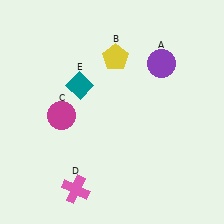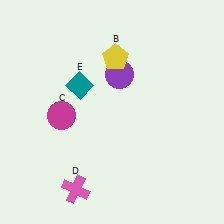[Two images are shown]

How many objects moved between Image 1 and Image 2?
1 object moved between the two images.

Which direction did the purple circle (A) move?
The purple circle (A) moved left.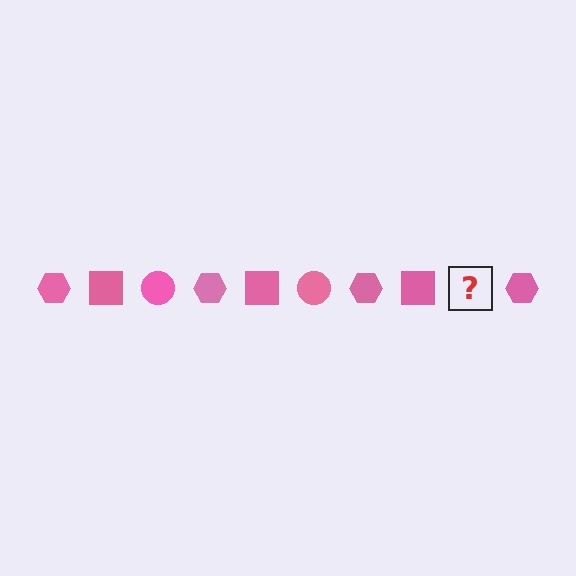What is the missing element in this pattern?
The missing element is a pink circle.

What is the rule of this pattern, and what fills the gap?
The rule is that the pattern cycles through hexagon, square, circle shapes in pink. The gap should be filled with a pink circle.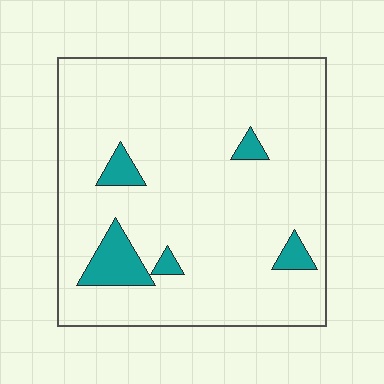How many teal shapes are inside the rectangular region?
5.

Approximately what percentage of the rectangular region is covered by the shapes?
Approximately 10%.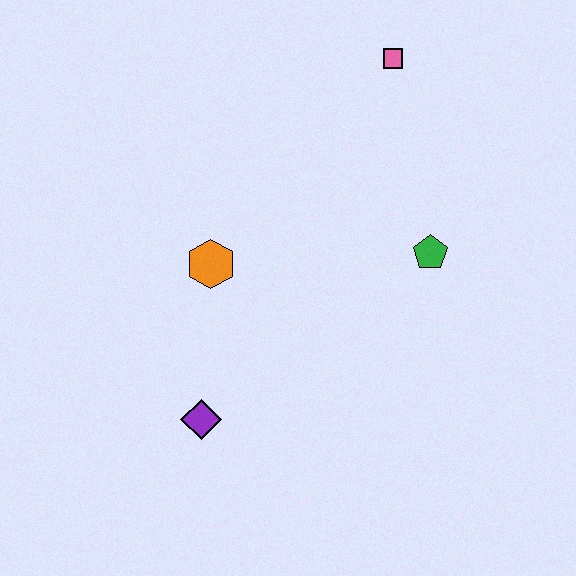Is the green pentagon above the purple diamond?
Yes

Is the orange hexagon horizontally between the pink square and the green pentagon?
No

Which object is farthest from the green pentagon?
The purple diamond is farthest from the green pentagon.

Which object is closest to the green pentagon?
The pink square is closest to the green pentagon.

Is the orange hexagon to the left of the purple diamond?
No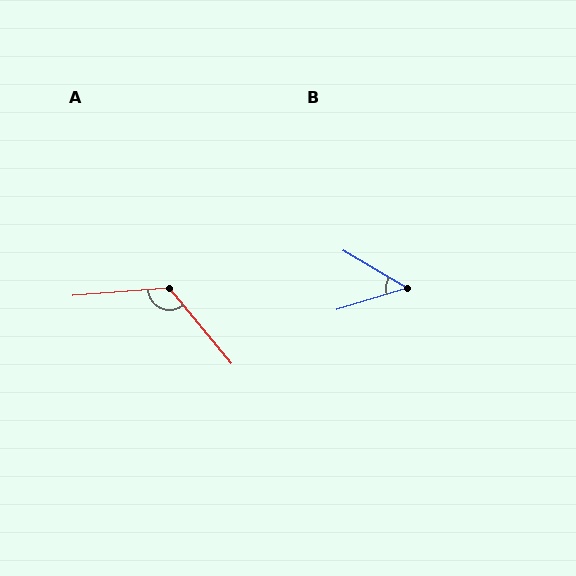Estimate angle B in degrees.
Approximately 48 degrees.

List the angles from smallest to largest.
B (48°), A (125°).